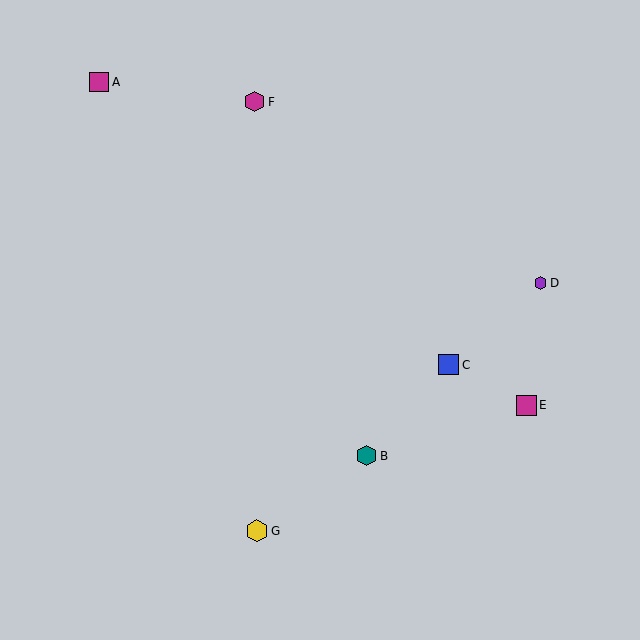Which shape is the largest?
The yellow hexagon (labeled G) is the largest.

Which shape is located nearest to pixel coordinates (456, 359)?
The blue square (labeled C) at (449, 365) is nearest to that location.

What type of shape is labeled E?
Shape E is a magenta square.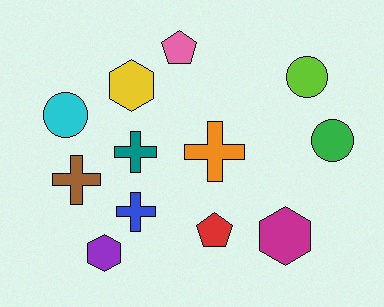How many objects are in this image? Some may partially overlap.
There are 12 objects.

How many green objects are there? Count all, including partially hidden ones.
There is 1 green object.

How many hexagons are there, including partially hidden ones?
There are 3 hexagons.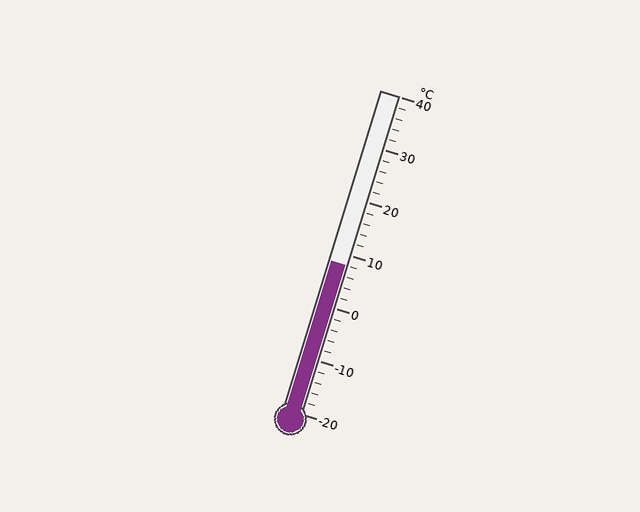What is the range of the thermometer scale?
The thermometer scale ranges from -20°C to 40°C.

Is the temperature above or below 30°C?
The temperature is below 30°C.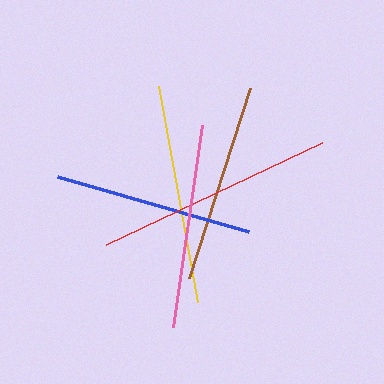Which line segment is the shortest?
The brown line is the shortest at approximately 199 pixels.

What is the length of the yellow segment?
The yellow segment is approximately 219 pixels long.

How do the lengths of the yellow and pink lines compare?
The yellow and pink lines are approximately the same length.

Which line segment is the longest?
The red line is the longest at approximately 239 pixels.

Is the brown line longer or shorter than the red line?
The red line is longer than the brown line.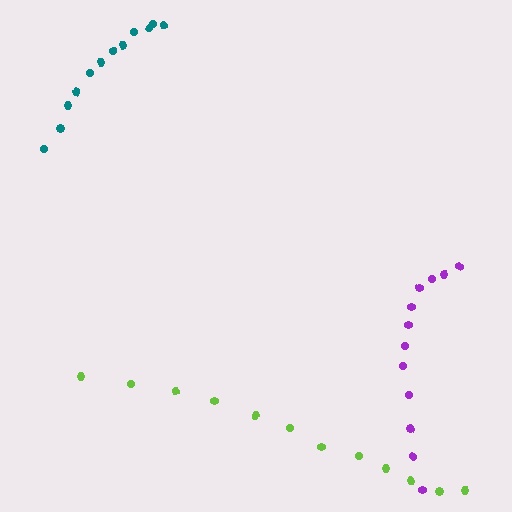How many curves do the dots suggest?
There are 3 distinct paths.